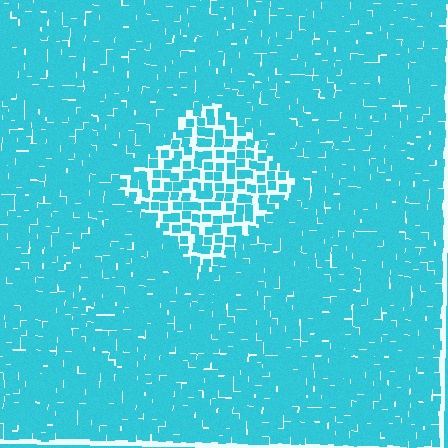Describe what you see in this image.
The image contains small cyan elements arranged at two different densities. A diamond-shaped region is visible where the elements are less densely packed than the surrounding area.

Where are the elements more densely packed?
The elements are more densely packed outside the diamond boundary.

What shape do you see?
I see a diamond.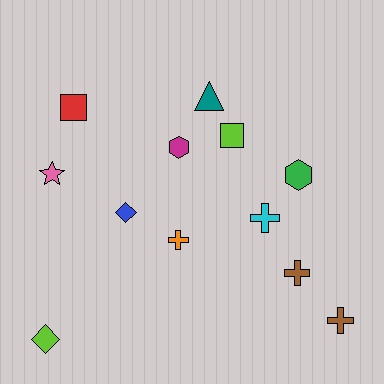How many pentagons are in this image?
There are no pentagons.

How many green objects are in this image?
There is 1 green object.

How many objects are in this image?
There are 12 objects.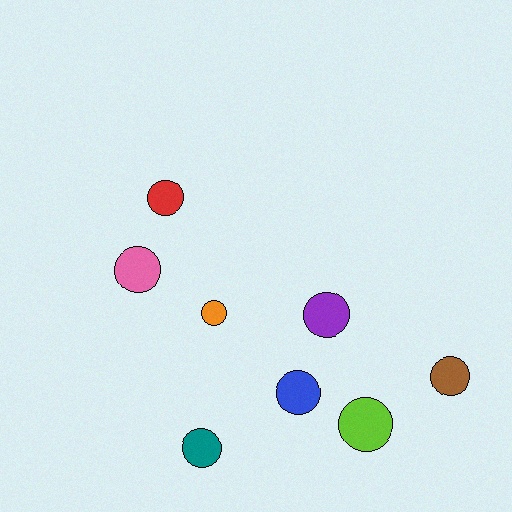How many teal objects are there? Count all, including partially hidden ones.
There is 1 teal object.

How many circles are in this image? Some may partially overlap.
There are 8 circles.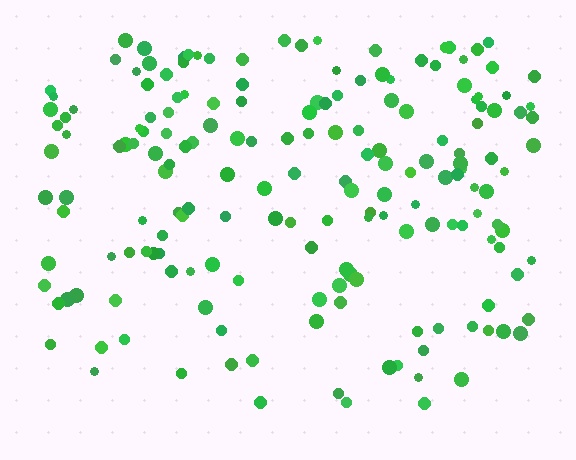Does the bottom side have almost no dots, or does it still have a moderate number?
Still a moderate number, just noticeably fewer than the top.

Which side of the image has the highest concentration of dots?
The top.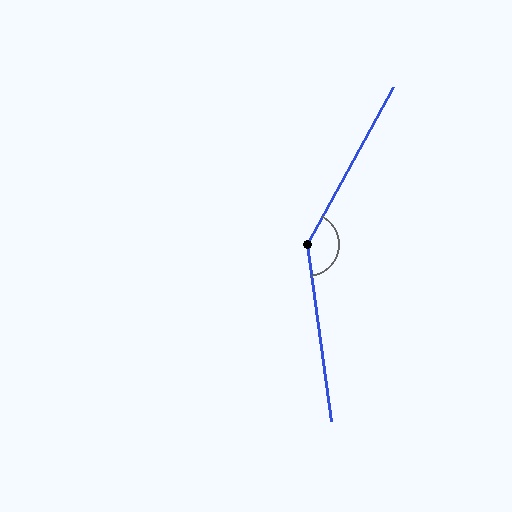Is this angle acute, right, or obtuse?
It is obtuse.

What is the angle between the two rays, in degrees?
Approximately 143 degrees.